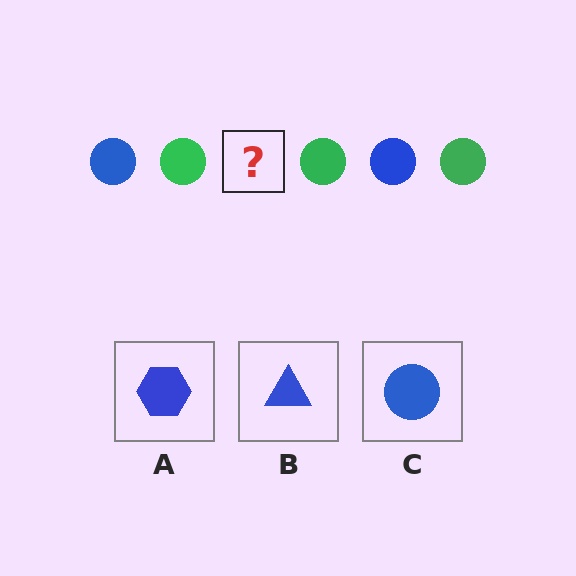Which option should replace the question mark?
Option C.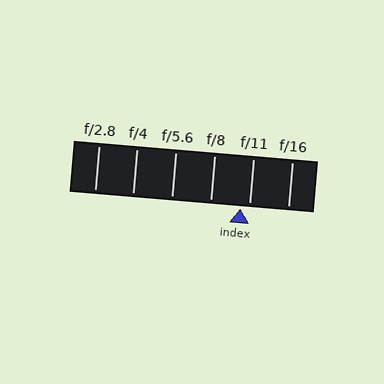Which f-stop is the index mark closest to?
The index mark is closest to f/11.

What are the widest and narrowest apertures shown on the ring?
The widest aperture shown is f/2.8 and the narrowest is f/16.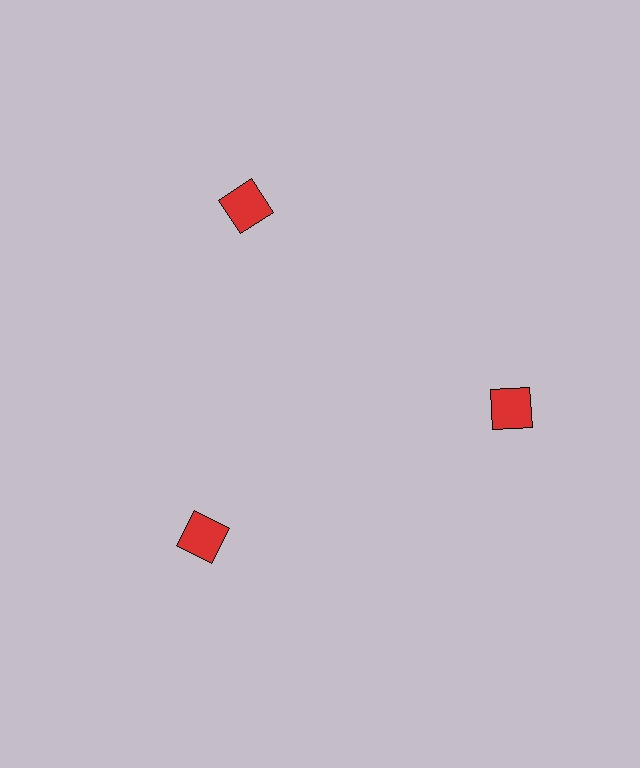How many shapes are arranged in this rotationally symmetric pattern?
There are 3 shapes, arranged in 3 groups of 1.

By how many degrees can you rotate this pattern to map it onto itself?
The pattern maps onto itself every 120 degrees of rotation.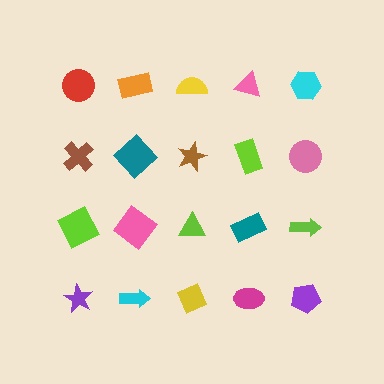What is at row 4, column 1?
A purple star.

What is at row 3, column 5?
A lime arrow.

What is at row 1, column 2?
An orange rectangle.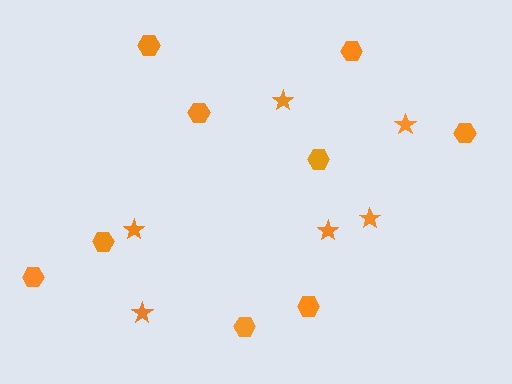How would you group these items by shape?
There are 2 groups: one group of hexagons (9) and one group of stars (6).